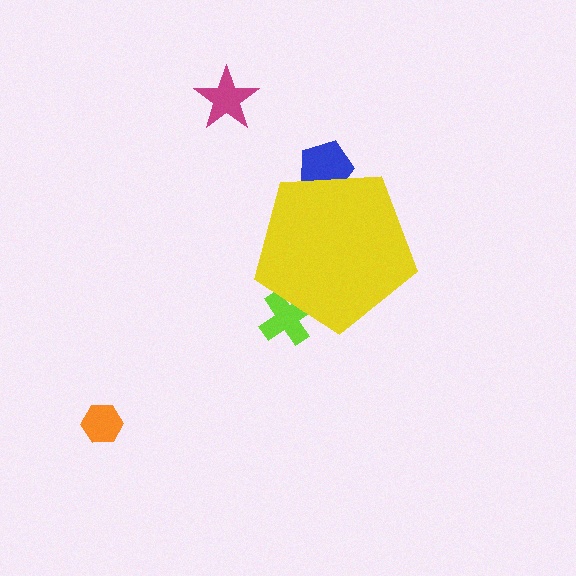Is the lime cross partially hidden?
Yes, the lime cross is partially hidden behind the yellow pentagon.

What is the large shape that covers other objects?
A yellow pentagon.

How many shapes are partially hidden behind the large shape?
2 shapes are partially hidden.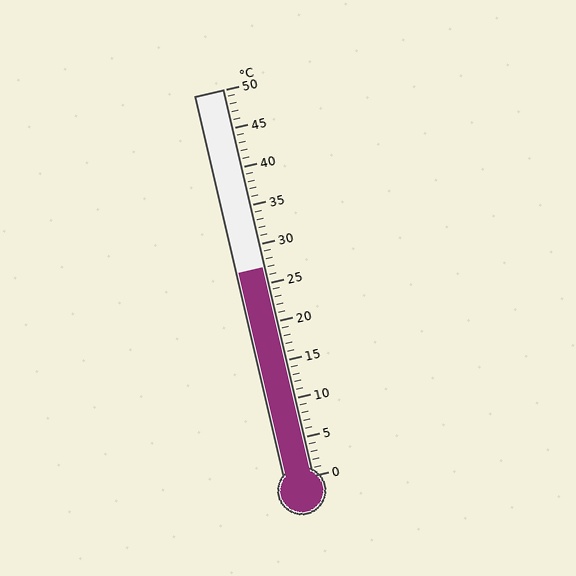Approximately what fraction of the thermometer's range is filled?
The thermometer is filled to approximately 55% of its range.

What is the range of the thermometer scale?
The thermometer scale ranges from 0°C to 50°C.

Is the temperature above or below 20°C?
The temperature is above 20°C.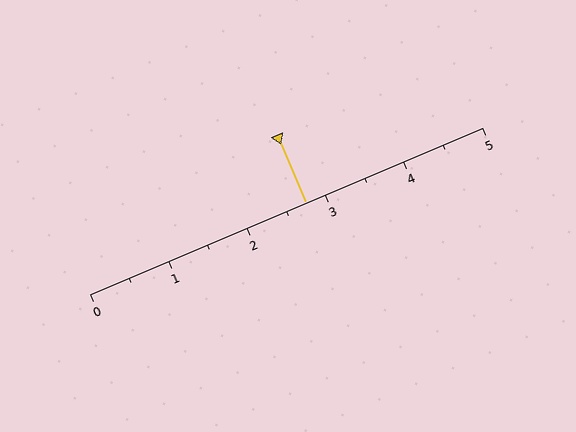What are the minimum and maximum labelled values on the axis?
The axis runs from 0 to 5.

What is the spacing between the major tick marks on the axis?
The major ticks are spaced 1 apart.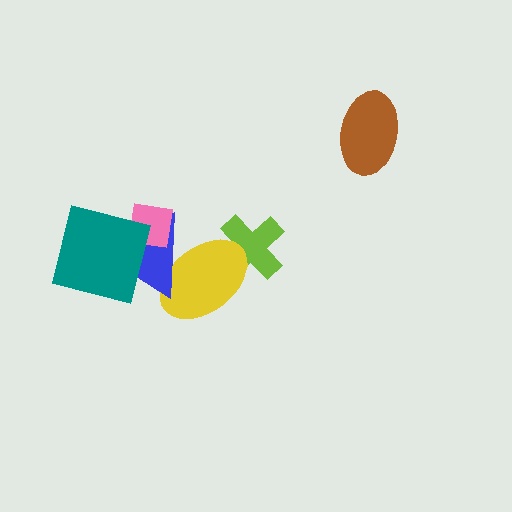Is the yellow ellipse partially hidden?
Yes, it is partially covered by another shape.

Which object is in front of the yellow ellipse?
The blue triangle is in front of the yellow ellipse.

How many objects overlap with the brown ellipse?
0 objects overlap with the brown ellipse.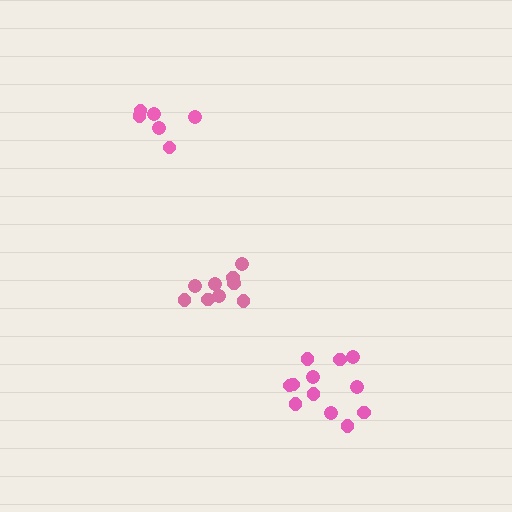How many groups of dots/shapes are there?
There are 3 groups.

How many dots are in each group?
Group 1: 12 dots, Group 2: 9 dots, Group 3: 6 dots (27 total).